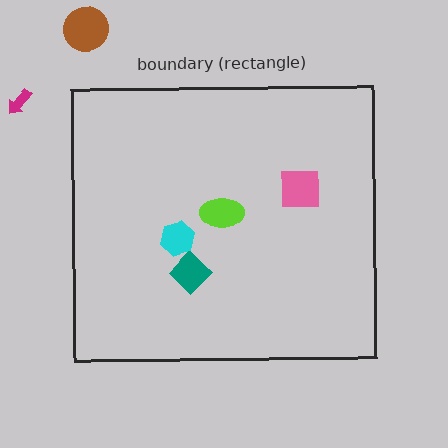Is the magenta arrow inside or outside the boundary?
Outside.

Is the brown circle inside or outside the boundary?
Outside.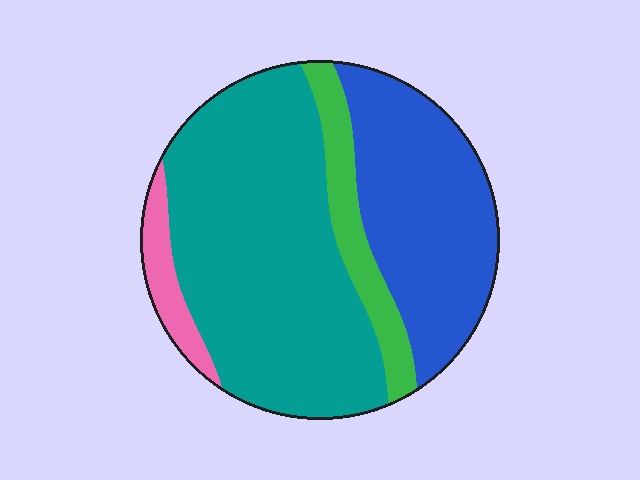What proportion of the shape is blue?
Blue covers 31% of the shape.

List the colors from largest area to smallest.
From largest to smallest: teal, blue, green, pink.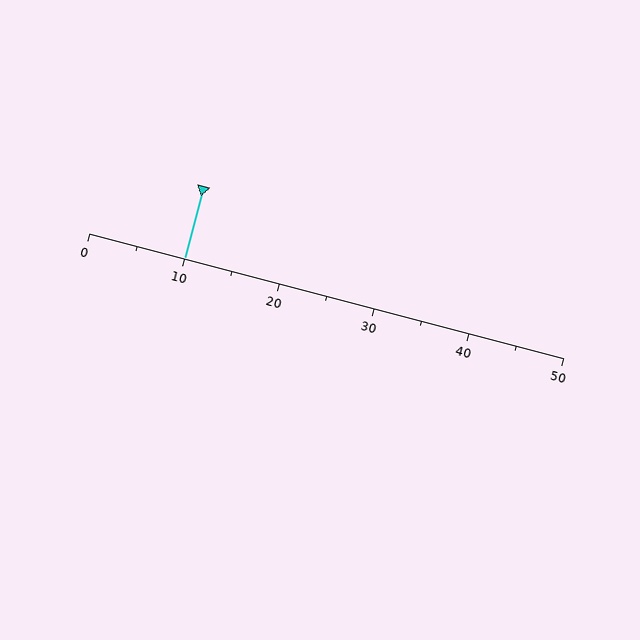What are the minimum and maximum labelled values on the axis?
The axis runs from 0 to 50.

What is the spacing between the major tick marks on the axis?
The major ticks are spaced 10 apart.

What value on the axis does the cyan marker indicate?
The marker indicates approximately 10.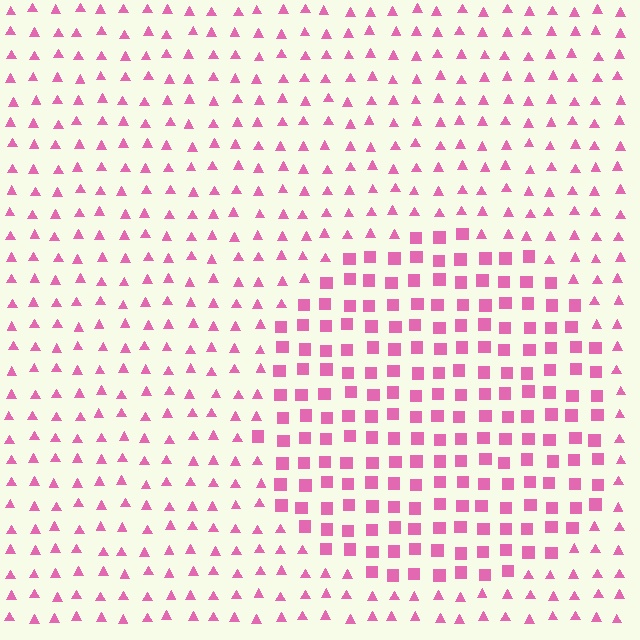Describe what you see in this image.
The image is filled with small pink elements arranged in a uniform grid. A circle-shaped region contains squares, while the surrounding area contains triangles. The boundary is defined purely by the change in element shape.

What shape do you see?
I see a circle.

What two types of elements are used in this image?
The image uses squares inside the circle region and triangles outside it.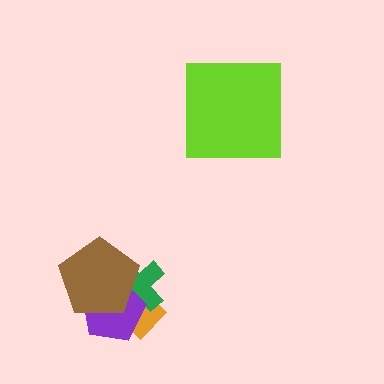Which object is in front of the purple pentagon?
The brown pentagon is in front of the purple pentagon.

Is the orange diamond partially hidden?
Yes, it is partially covered by another shape.